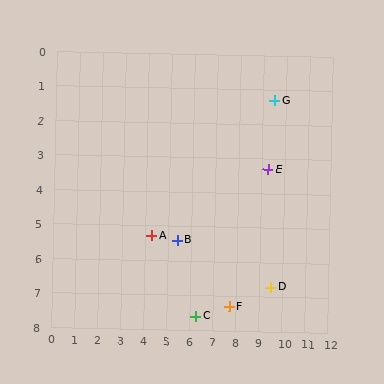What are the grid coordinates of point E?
Point E is at approximately (9.3, 3.3).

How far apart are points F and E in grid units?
Points F and E are about 4.3 grid units apart.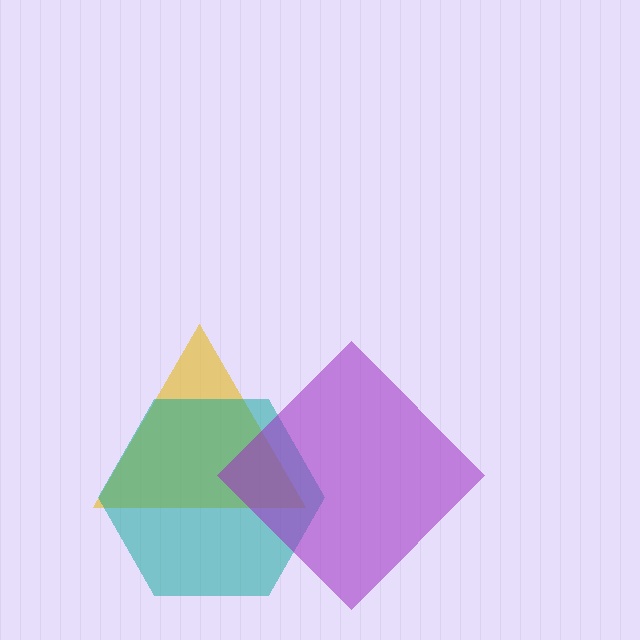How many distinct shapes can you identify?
There are 3 distinct shapes: a yellow triangle, a teal hexagon, a purple diamond.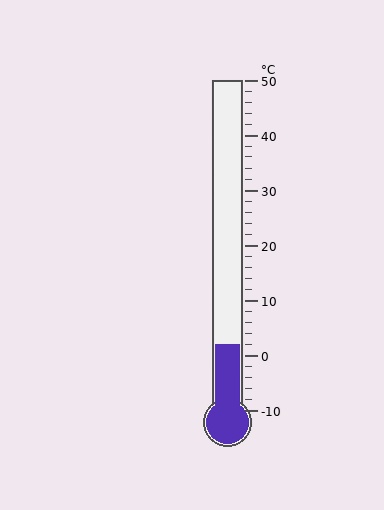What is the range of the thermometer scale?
The thermometer scale ranges from -10°C to 50°C.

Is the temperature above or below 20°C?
The temperature is below 20°C.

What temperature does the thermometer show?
The thermometer shows approximately 2°C.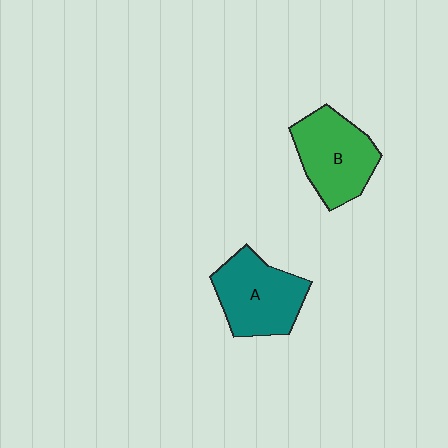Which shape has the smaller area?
Shape B (green).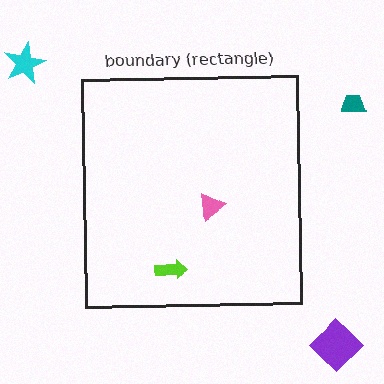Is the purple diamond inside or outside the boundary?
Outside.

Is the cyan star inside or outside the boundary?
Outside.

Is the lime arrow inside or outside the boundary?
Inside.